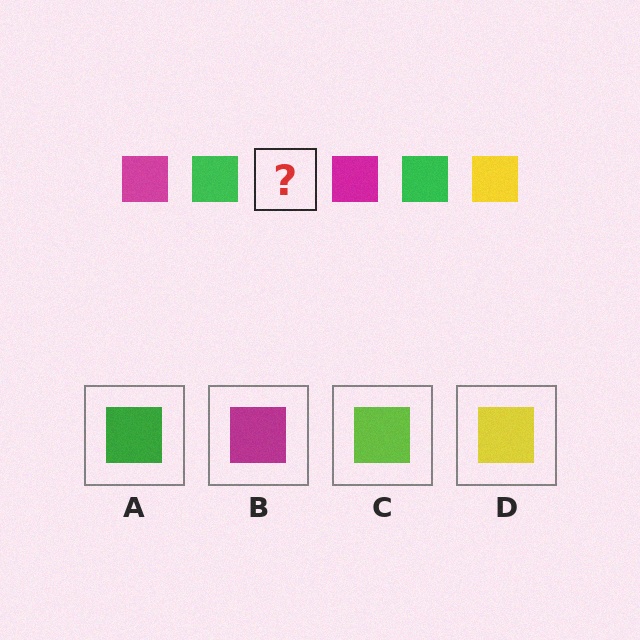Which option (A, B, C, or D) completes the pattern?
D.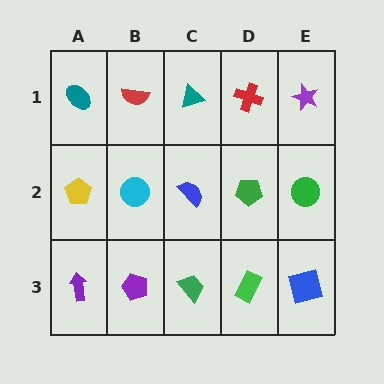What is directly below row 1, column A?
A yellow pentagon.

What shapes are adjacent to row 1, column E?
A green circle (row 2, column E), a red cross (row 1, column D).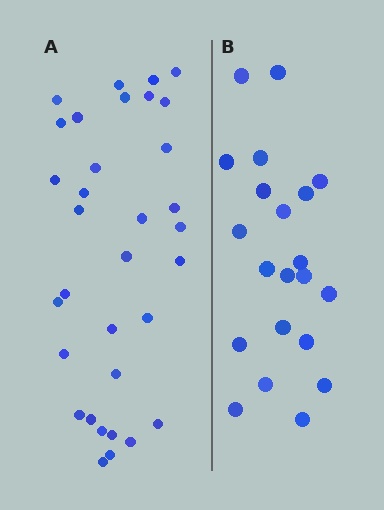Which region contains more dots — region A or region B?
Region A (the left region) has more dots.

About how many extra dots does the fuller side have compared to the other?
Region A has roughly 12 or so more dots than region B.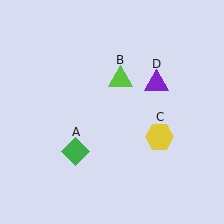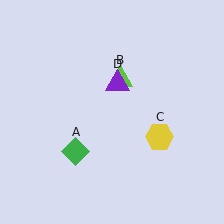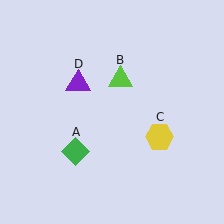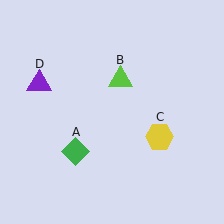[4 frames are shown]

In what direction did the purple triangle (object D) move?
The purple triangle (object D) moved left.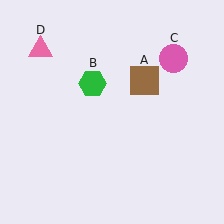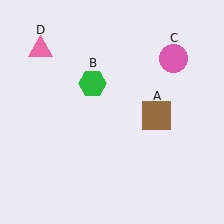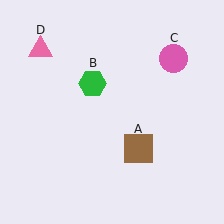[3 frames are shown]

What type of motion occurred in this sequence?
The brown square (object A) rotated clockwise around the center of the scene.